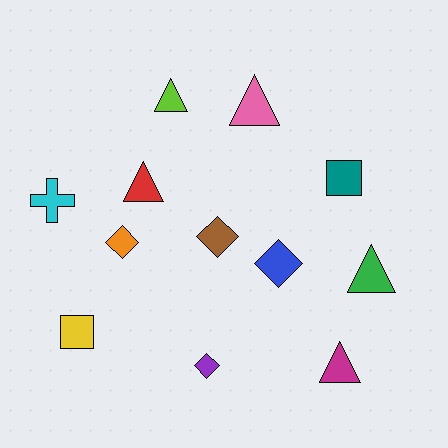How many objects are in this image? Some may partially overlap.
There are 12 objects.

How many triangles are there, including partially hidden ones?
There are 5 triangles.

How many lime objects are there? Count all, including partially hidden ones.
There is 1 lime object.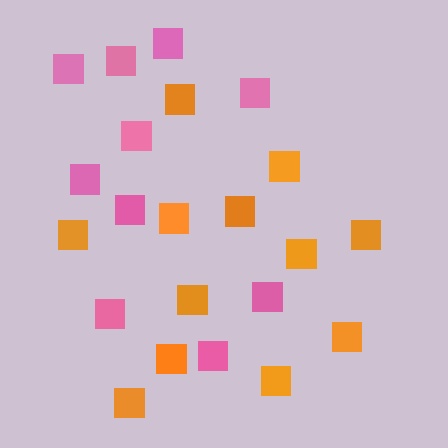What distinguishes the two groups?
There are 2 groups: one group of orange squares (12) and one group of pink squares (10).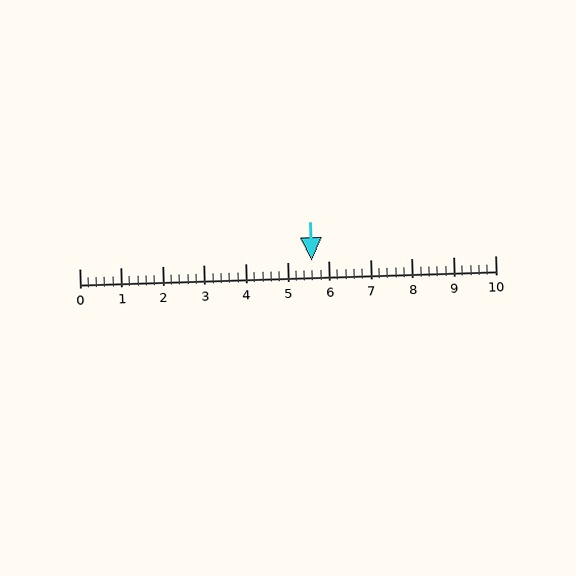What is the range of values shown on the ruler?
The ruler shows values from 0 to 10.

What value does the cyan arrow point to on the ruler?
The cyan arrow points to approximately 5.6.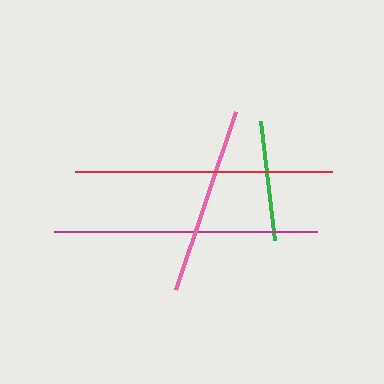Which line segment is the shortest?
The green line is the shortest at approximately 120 pixels.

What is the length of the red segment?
The red segment is approximately 257 pixels long.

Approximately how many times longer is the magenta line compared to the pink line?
The magenta line is approximately 1.4 times the length of the pink line.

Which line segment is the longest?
The magenta line is the longest at approximately 263 pixels.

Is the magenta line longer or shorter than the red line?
The magenta line is longer than the red line.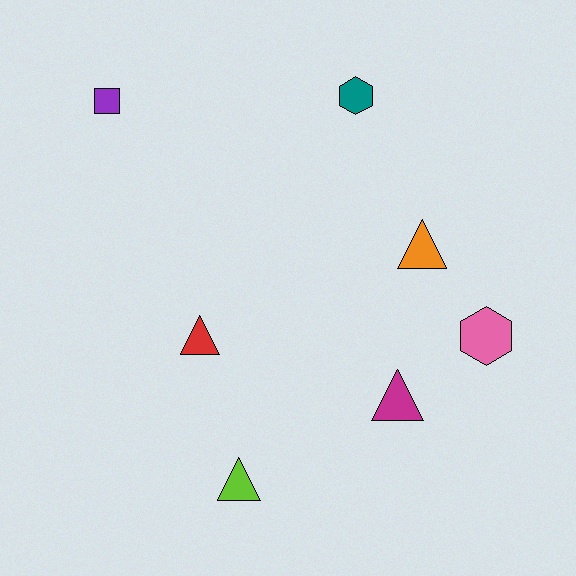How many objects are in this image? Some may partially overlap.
There are 7 objects.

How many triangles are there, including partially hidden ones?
There are 4 triangles.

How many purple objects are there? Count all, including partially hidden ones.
There is 1 purple object.